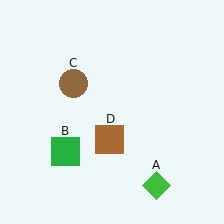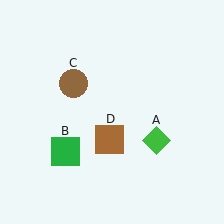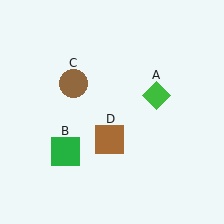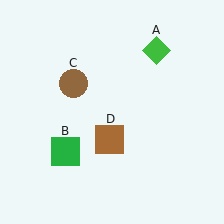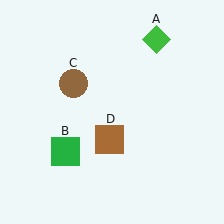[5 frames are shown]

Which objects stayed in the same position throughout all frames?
Green square (object B) and brown circle (object C) and brown square (object D) remained stationary.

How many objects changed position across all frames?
1 object changed position: green diamond (object A).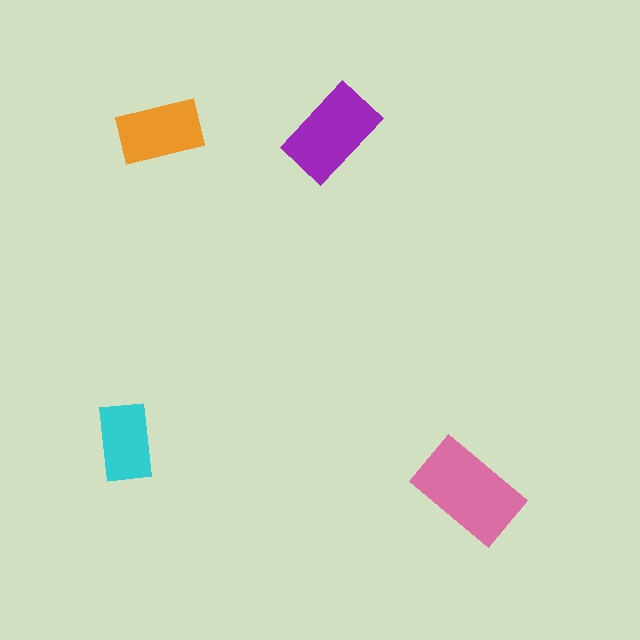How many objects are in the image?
There are 4 objects in the image.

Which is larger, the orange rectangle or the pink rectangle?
The pink one.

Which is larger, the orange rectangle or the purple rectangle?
The purple one.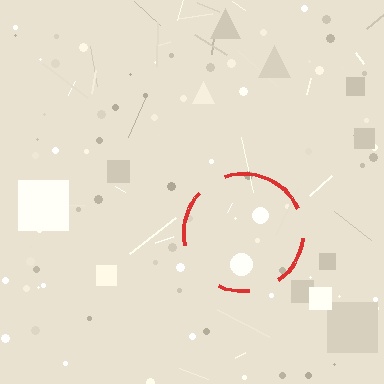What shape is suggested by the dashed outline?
The dashed outline suggests a circle.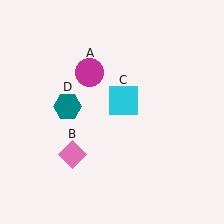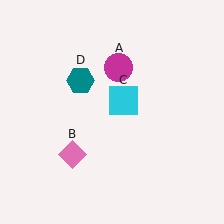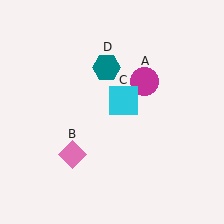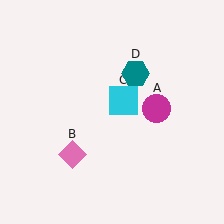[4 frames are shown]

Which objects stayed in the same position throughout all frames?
Pink diamond (object B) and cyan square (object C) remained stationary.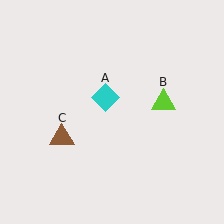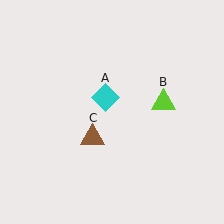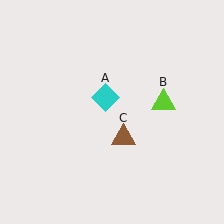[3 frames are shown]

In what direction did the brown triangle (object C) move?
The brown triangle (object C) moved right.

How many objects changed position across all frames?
1 object changed position: brown triangle (object C).